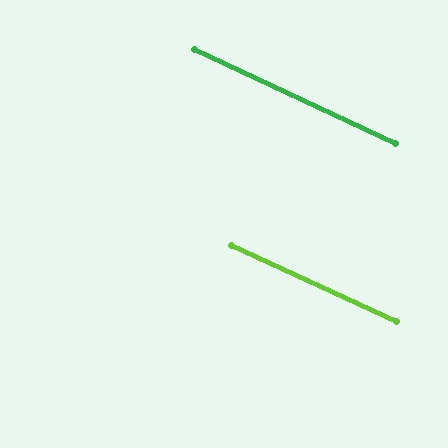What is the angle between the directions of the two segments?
Approximately 0 degrees.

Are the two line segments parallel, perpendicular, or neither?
Parallel — their directions differ by only 0.2°.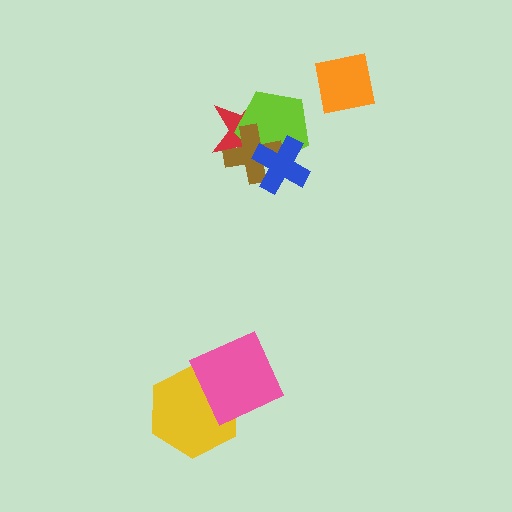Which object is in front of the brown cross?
The blue cross is in front of the brown cross.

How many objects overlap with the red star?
3 objects overlap with the red star.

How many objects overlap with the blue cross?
3 objects overlap with the blue cross.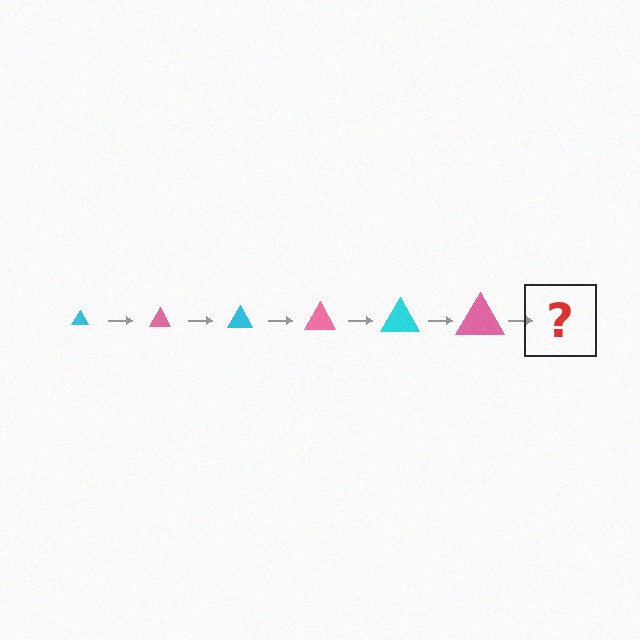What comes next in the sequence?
The next element should be a cyan triangle, larger than the previous one.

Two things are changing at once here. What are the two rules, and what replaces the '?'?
The two rules are that the triangle grows larger each step and the color cycles through cyan and pink. The '?' should be a cyan triangle, larger than the previous one.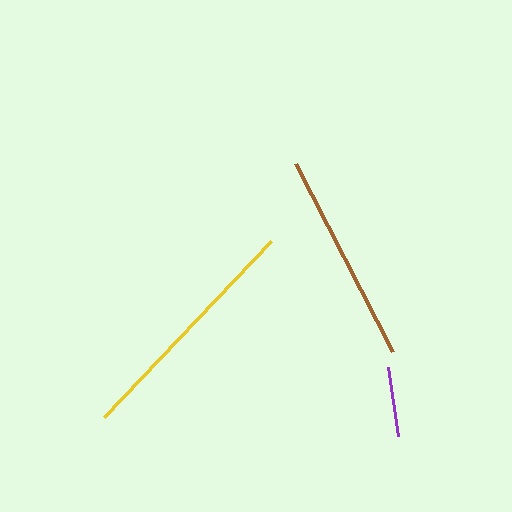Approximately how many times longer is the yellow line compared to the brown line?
The yellow line is approximately 1.1 times the length of the brown line.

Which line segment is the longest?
The yellow line is the longest at approximately 242 pixels.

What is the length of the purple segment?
The purple segment is approximately 70 pixels long.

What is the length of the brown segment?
The brown segment is approximately 211 pixels long.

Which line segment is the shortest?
The purple line is the shortest at approximately 70 pixels.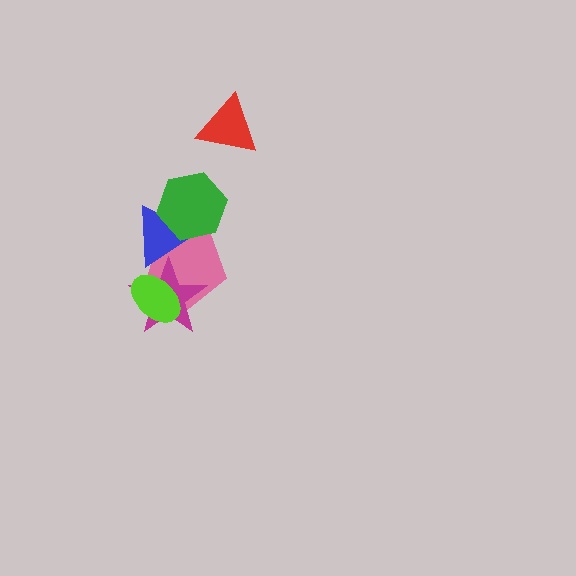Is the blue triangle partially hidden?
Yes, it is partially covered by another shape.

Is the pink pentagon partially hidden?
Yes, it is partially covered by another shape.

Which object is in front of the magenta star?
The lime ellipse is in front of the magenta star.